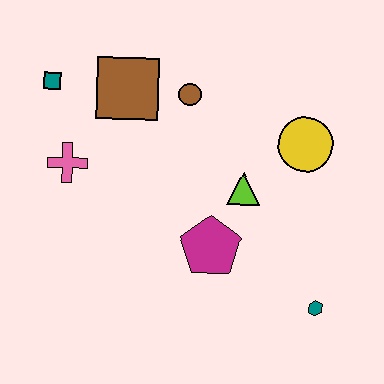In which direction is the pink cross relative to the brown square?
The pink cross is below the brown square.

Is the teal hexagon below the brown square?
Yes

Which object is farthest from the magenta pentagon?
The teal square is farthest from the magenta pentagon.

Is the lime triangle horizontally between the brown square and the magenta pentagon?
No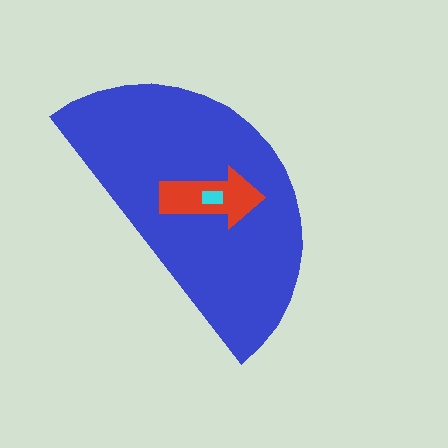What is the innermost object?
The cyan rectangle.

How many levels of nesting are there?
3.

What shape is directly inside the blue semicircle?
The red arrow.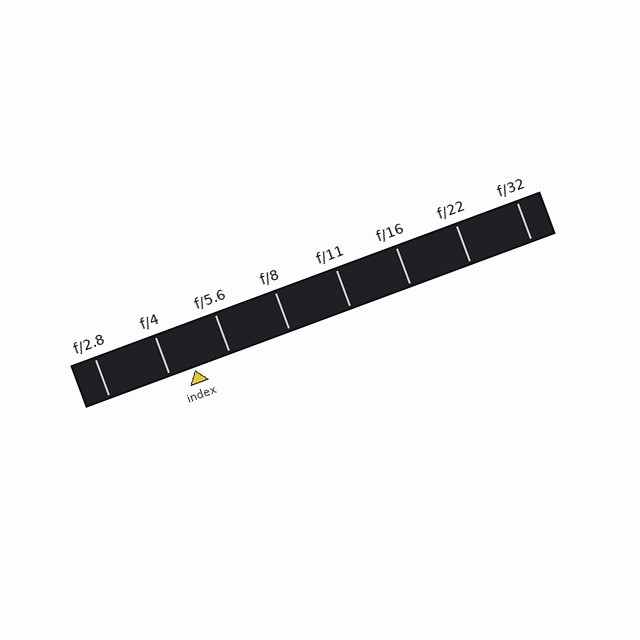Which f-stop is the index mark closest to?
The index mark is closest to f/4.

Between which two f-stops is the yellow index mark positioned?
The index mark is between f/4 and f/5.6.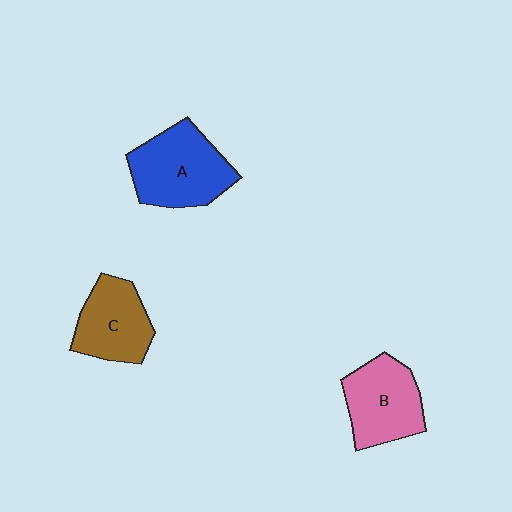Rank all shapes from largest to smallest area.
From largest to smallest: A (blue), B (pink), C (brown).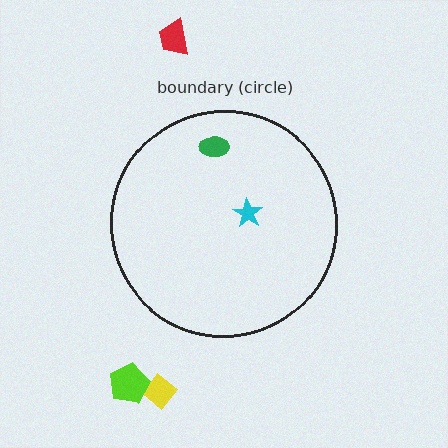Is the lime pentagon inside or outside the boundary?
Outside.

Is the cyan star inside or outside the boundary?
Inside.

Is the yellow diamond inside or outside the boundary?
Outside.